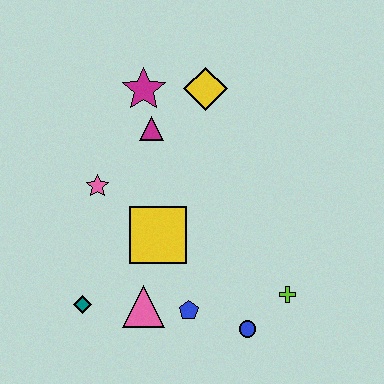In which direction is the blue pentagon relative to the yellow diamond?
The blue pentagon is below the yellow diamond.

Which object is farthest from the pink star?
The lime cross is farthest from the pink star.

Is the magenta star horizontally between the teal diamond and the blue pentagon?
Yes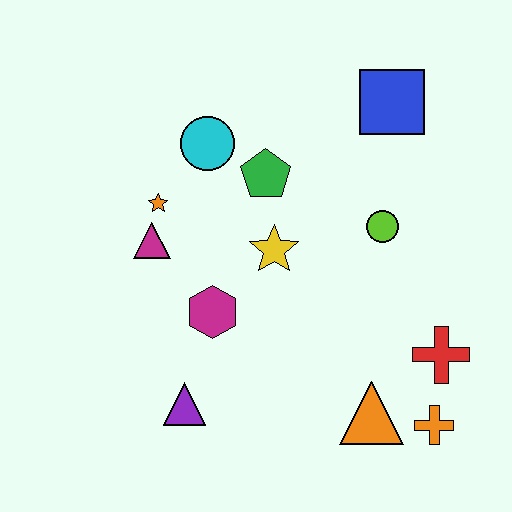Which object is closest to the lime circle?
The yellow star is closest to the lime circle.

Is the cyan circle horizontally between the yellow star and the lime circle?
No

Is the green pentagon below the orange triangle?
No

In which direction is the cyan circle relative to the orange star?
The cyan circle is above the orange star.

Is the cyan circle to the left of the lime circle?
Yes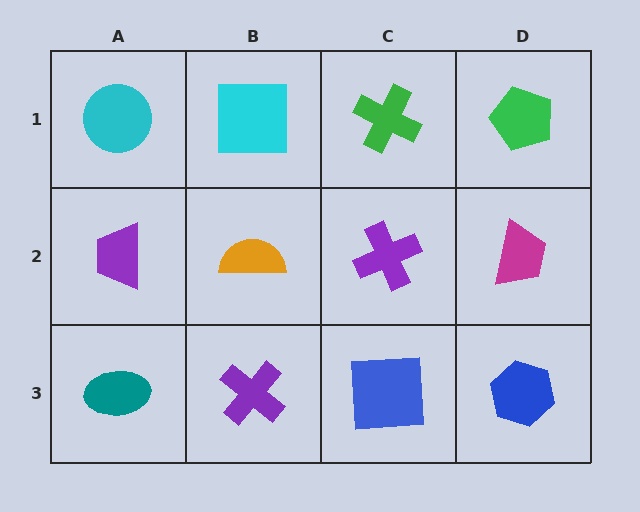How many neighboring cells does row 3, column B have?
3.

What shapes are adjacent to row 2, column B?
A cyan square (row 1, column B), a purple cross (row 3, column B), a purple trapezoid (row 2, column A), a purple cross (row 2, column C).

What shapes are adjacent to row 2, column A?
A cyan circle (row 1, column A), a teal ellipse (row 3, column A), an orange semicircle (row 2, column B).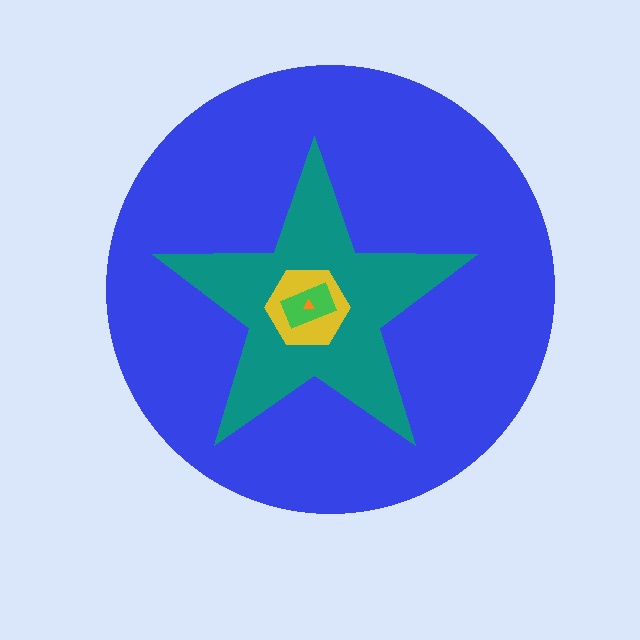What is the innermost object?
The orange triangle.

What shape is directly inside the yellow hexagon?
The green rectangle.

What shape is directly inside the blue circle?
The teal star.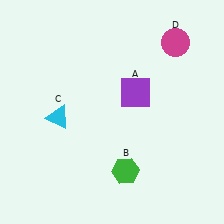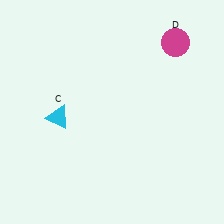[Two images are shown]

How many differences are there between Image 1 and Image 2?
There are 2 differences between the two images.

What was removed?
The purple square (A), the green hexagon (B) were removed in Image 2.